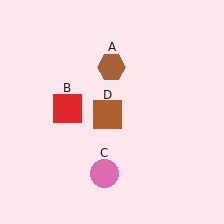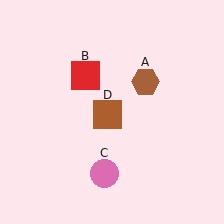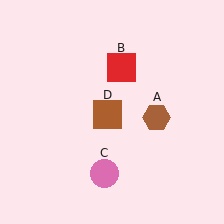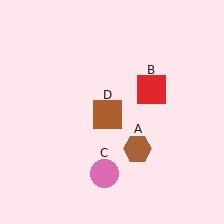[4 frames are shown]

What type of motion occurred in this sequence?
The brown hexagon (object A), red square (object B) rotated clockwise around the center of the scene.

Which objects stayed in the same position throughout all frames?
Pink circle (object C) and brown square (object D) remained stationary.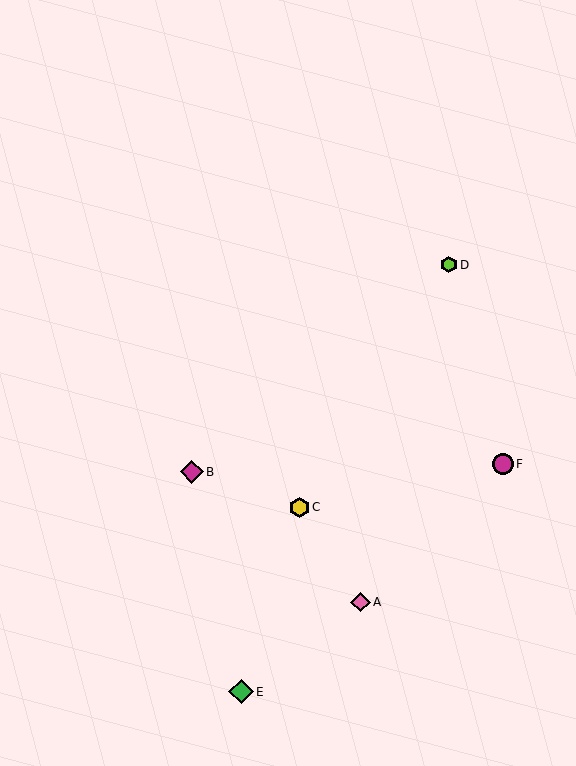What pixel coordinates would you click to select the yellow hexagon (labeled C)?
Click at (299, 507) to select the yellow hexagon C.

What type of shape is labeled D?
Shape D is a lime hexagon.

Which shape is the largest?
The green diamond (labeled E) is the largest.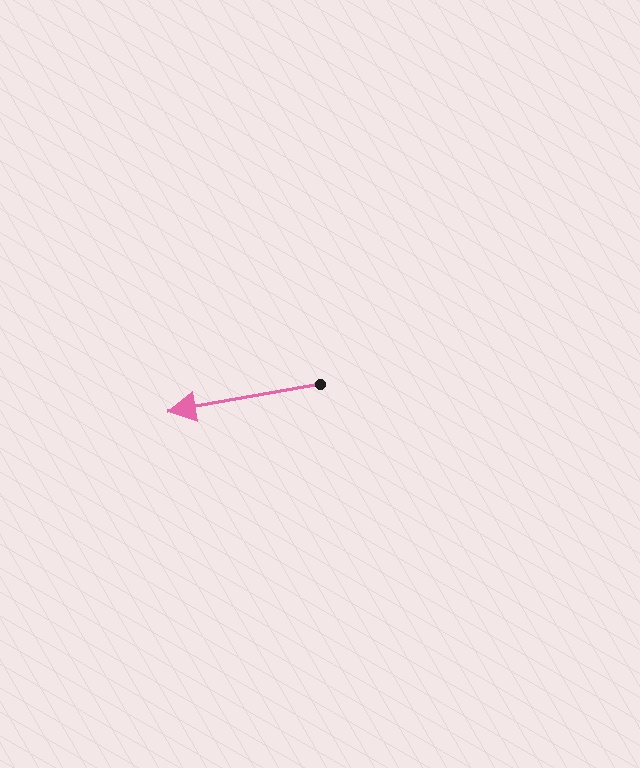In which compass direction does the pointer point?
West.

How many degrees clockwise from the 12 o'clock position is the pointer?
Approximately 260 degrees.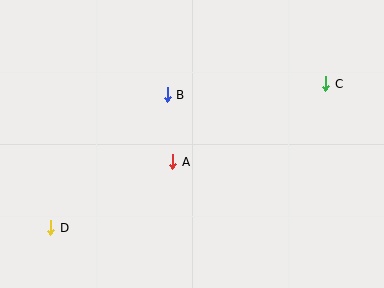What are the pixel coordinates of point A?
Point A is at (173, 162).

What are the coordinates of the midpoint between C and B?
The midpoint between C and B is at (247, 89).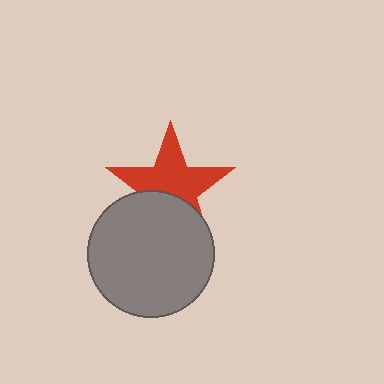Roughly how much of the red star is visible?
About half of it is visible (roughly 61%).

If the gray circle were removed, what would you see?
You would see the complete red star.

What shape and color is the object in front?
The object in front is a gray circle.